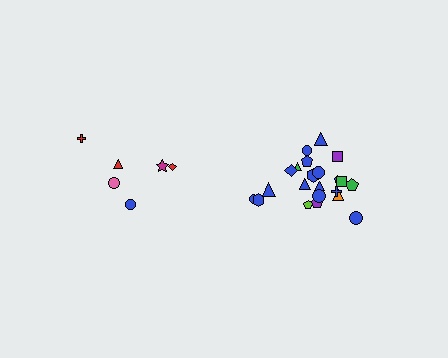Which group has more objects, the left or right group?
The right group.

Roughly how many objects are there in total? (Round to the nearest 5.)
Roughly 30 objects in total.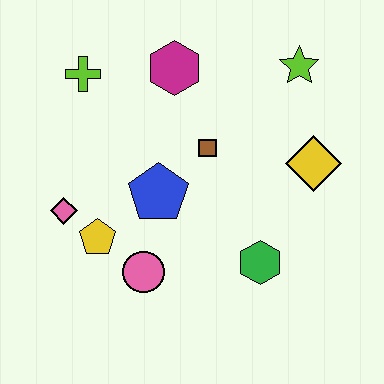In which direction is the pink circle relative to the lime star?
The pink circle is below the lime star.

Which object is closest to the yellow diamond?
The lime star is closest to the yellow diamond.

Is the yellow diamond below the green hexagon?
No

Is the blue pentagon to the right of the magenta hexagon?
No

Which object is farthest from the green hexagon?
The lime cross is farthest from the green hexagon.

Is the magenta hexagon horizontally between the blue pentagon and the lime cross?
No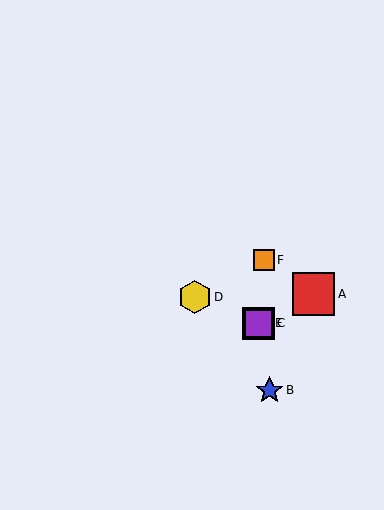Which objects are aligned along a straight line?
Objects C, D, E are aligned along a straight line.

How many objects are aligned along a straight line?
3 objects (C, D, E) are aligned along a straight line.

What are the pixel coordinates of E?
Object E is at (258, 323).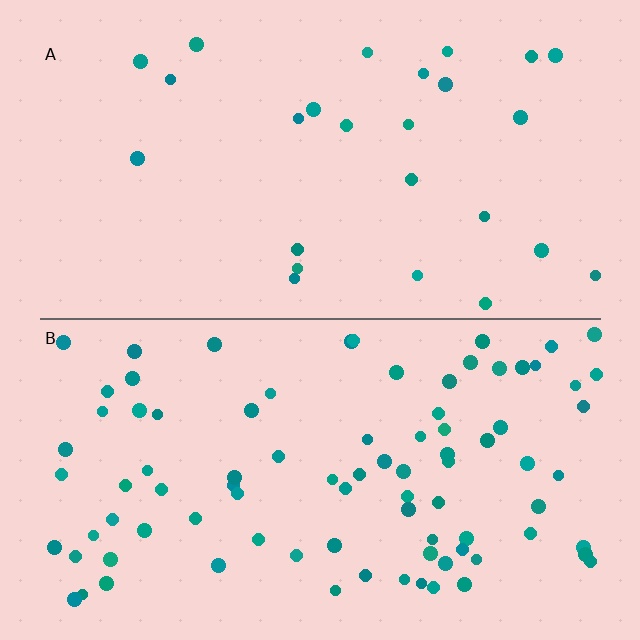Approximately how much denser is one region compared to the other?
Approximately 3.4× — region B over region A.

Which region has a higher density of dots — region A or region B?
B (the bottom).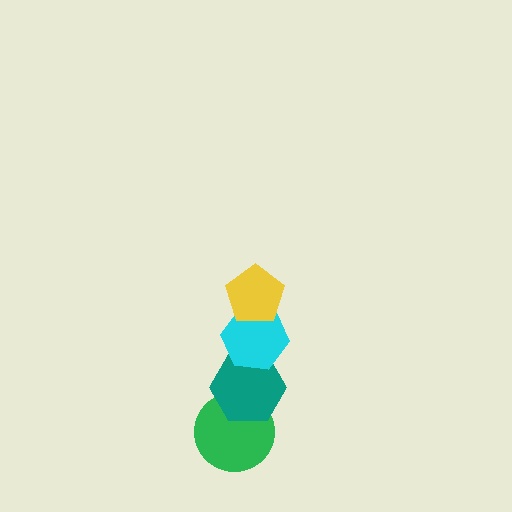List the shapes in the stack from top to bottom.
From top to bottom: the yellow pentagon, the cyan hexagon, the teal hexagon, the green circle.